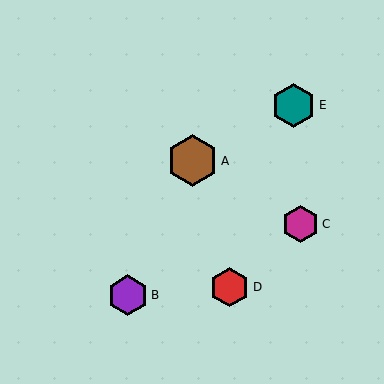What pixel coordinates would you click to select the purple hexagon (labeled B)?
Click at (128, 295) to select the purple hexagon B.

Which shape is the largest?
The brown hexagon (labeled A) is the largest.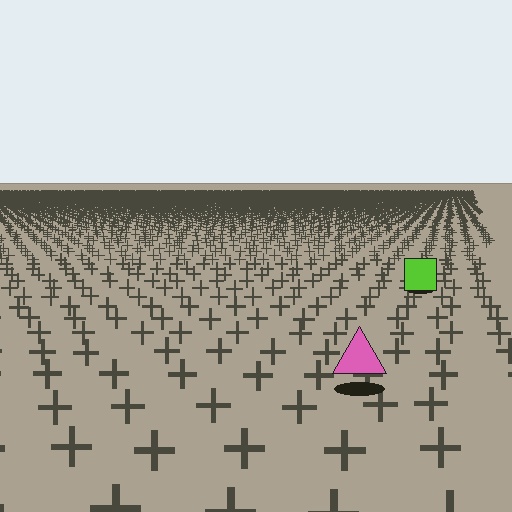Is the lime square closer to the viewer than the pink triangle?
No. The pink triangle is closer — you can tell from the texture gradient: the ground texture is coarser near it.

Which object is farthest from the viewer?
The lime square is farthest from the viewer. It appears smaller and the ground texture around it is denser.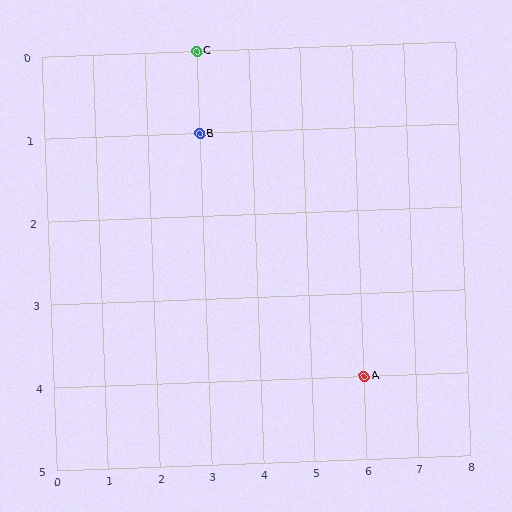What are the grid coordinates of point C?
Point C is at grid coordinates (3, 0).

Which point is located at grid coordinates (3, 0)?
Point C is at (3, 0).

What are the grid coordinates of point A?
Point A is at grid coordinates (6, 4).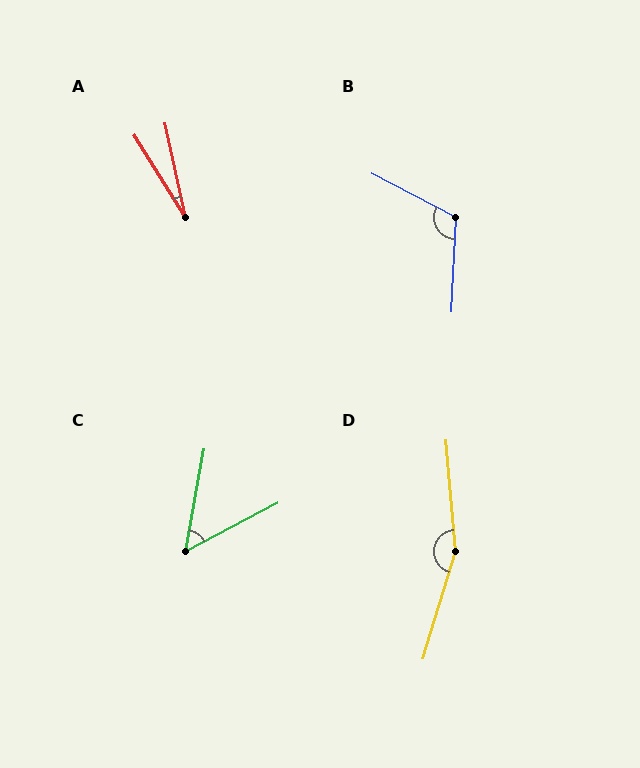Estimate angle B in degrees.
Approximately 115 degrees.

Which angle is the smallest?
A, at approximately 20 degrees.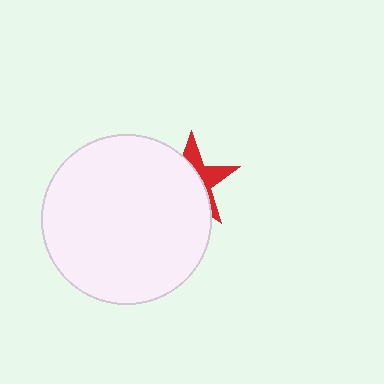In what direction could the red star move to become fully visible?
The red star could move right. That would shift it out from behind the white circle entirely.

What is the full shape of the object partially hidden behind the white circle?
The partially hidden object is a red star.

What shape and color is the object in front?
The object in front is a white circle.